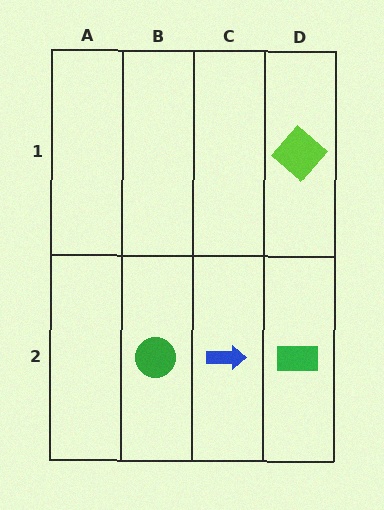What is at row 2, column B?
A green circle.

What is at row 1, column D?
A lime diamond.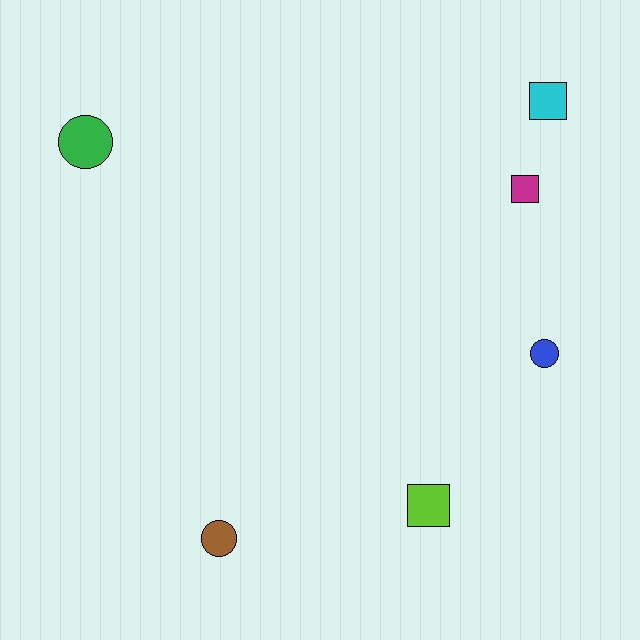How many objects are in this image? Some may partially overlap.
There are 6 objects.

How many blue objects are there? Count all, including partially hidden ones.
There is 1 blue object.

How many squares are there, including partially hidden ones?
There are 3 squares.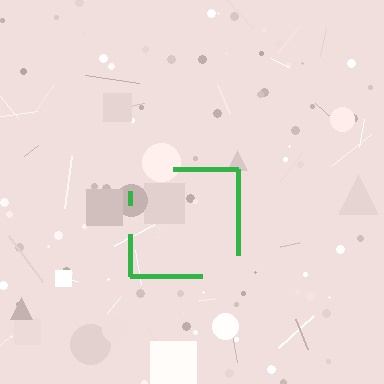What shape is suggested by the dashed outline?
The dashed outline suggests a square.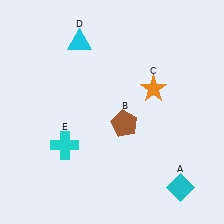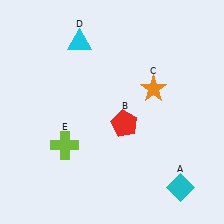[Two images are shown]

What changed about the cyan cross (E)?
In Image 1, E is cyan. In Image 2, it changed to lime.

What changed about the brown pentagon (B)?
In Image 1, B is brown. In Image 2, it changed to red.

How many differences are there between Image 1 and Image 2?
There are 2 differences between the two images.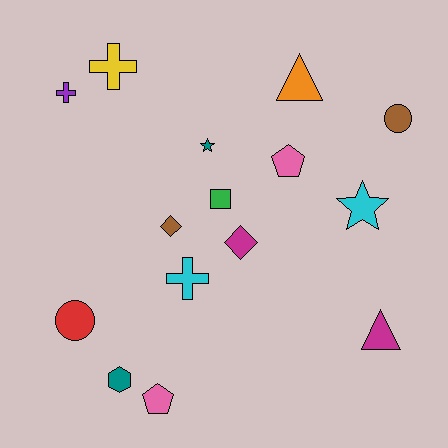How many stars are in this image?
There are 2 stars.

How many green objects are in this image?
There is 1 green object.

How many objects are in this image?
There are 15 objects.